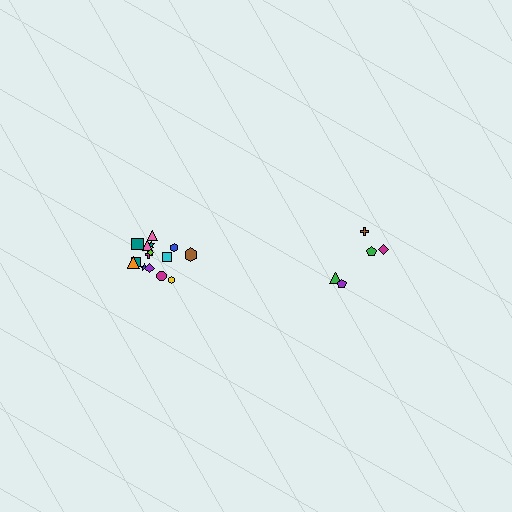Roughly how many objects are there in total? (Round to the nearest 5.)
Roughly 20 objects in total.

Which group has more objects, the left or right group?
The left group.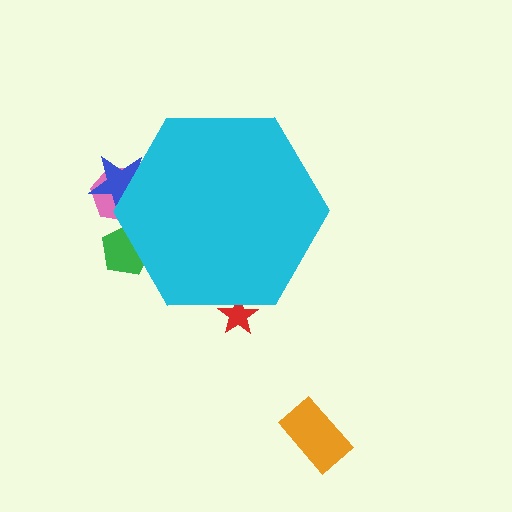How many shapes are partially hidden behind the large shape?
4 shapes are partially hidden.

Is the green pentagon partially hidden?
Yes, the green pentagon is partially hidden behind the cyan hexagon.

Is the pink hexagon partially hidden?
Yes, the pink hexagon is partially hidden behind the cyan hexagon.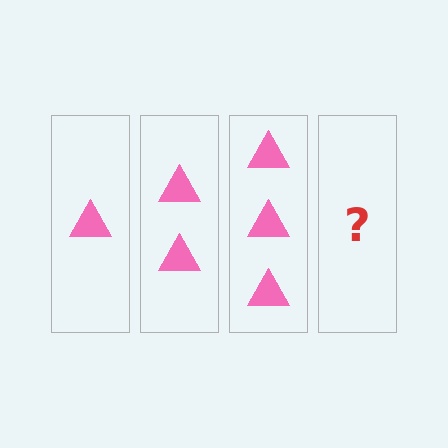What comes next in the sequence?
The next element should be 4 triangles.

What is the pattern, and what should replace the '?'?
The pattern is that each step adds one more triangle. The '?' should be 4 triangles.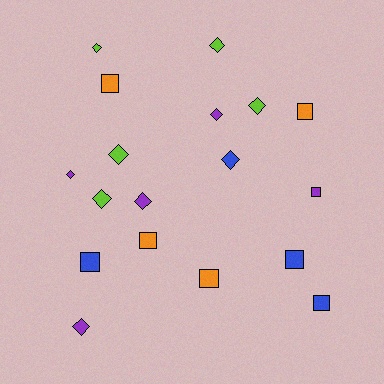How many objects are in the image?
There are 18 objects.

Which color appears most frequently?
Lime, with 5 objects.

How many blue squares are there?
There are 3 blue squares.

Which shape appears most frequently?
Diamond, with 10 objects.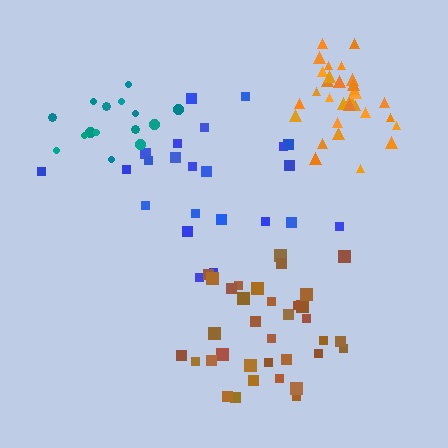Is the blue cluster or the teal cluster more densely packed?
Teal.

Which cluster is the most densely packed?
Orange.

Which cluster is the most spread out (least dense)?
Blue.